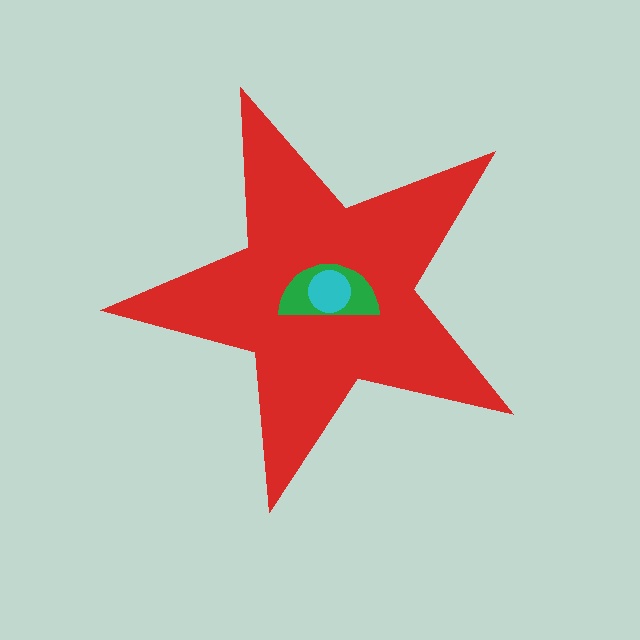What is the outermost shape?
The red star.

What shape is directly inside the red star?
The green semicircle.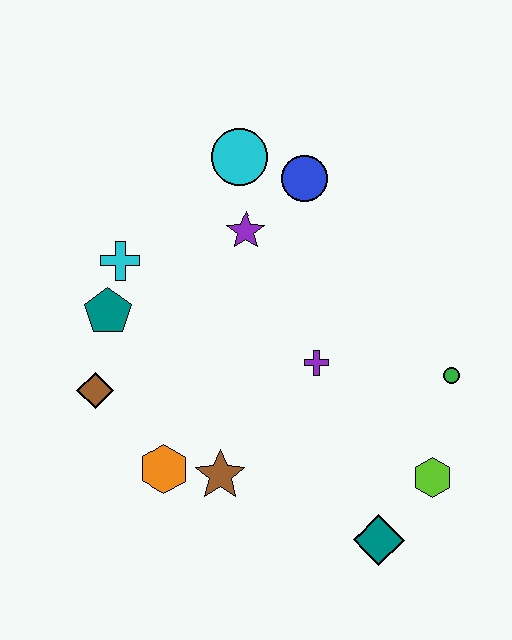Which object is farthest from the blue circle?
The teal diamond is farthest from the blue circle.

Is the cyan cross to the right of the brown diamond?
Yes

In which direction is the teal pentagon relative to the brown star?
The teal pentagon is above the brown star.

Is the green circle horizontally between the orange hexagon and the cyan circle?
No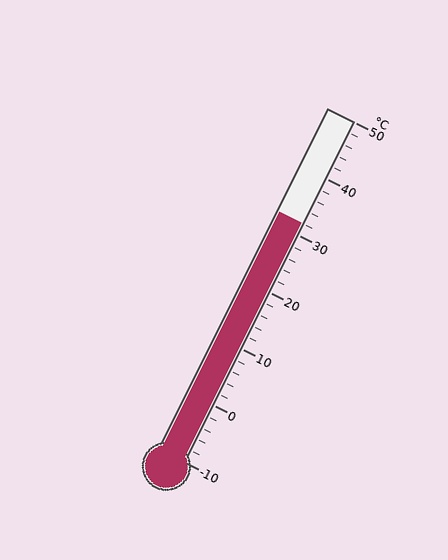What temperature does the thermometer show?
The thermometer shows approximately 32°C.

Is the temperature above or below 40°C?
The temperature is below 40°C.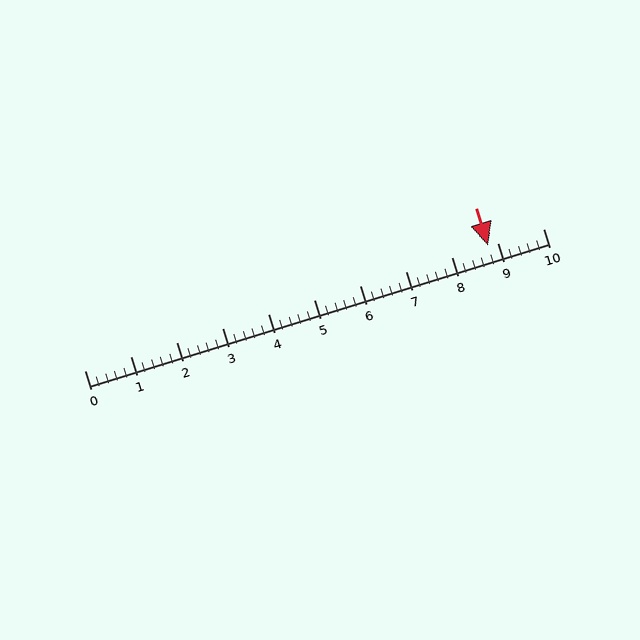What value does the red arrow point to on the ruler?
The red arrow points to approximately 8.8.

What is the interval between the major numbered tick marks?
The major tick marks are spaced 1 units apart.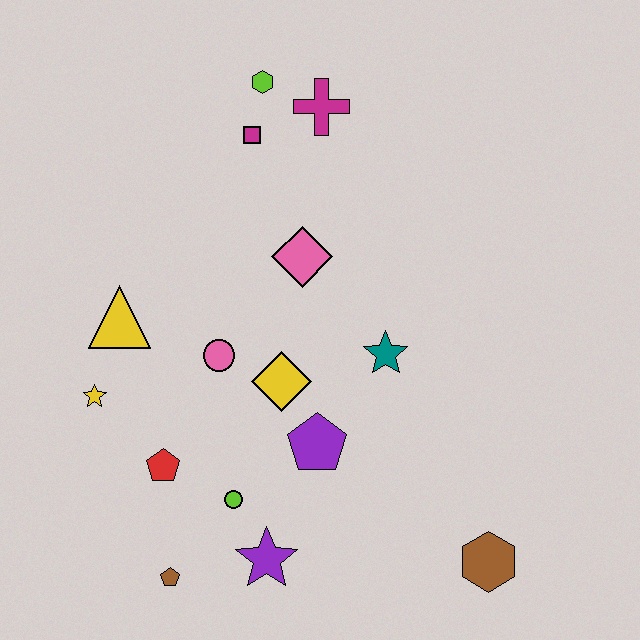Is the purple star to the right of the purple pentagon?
No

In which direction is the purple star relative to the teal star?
The purple star is below the teal star.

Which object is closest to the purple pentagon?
The yellow diamond is closest to the purple pentagon.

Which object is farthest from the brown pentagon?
The lime hexagon is farthest from the brown pentagon.